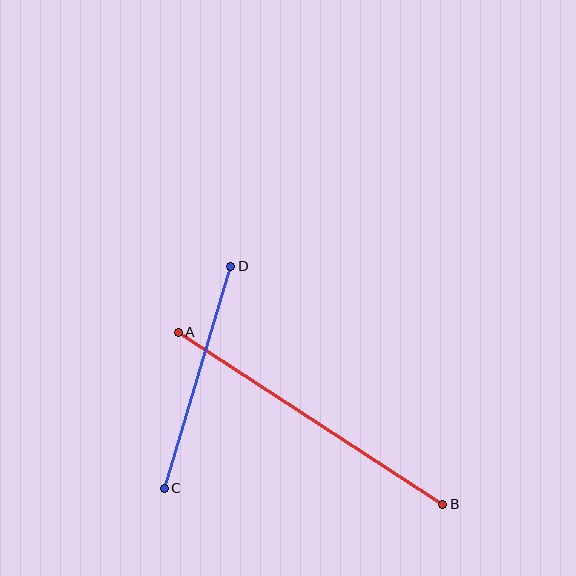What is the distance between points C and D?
The distance is approximately 232 pixels.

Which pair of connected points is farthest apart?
Points A and B are farthest apart.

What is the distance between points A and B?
The distance is approximately 316 pixels.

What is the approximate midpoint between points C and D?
The midpoint is at approximately (197, 377) pixels.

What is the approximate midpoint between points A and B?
The midpoint is at approximately (311, 418) pixels.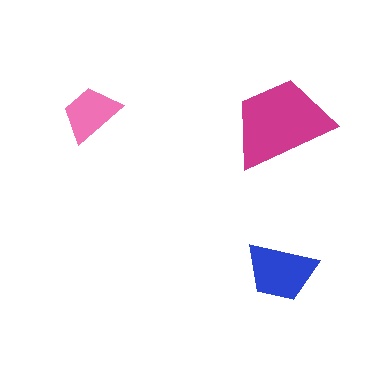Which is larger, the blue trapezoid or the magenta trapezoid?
The magenta one.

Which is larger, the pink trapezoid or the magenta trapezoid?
The magenta one.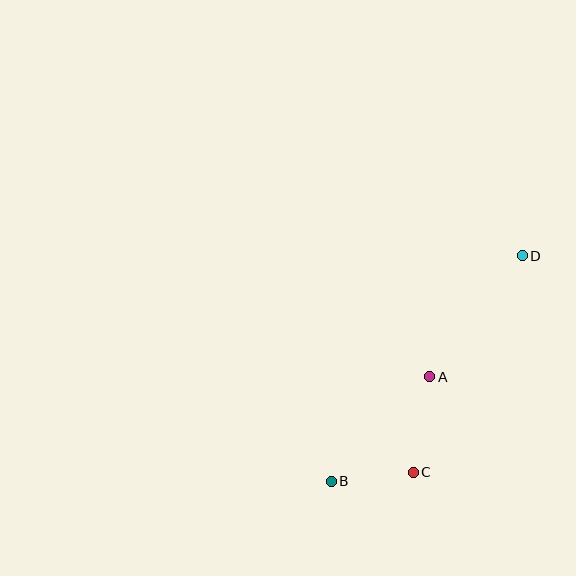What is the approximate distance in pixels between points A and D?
The distance between A and D is approximately 152 pixels.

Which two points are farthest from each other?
Points B and D are farthest from each other.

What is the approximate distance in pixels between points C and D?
The distance between C and D is approximately 242 pixels.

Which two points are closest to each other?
Points B and C are closest to each other.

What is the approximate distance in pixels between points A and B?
The distance between A and B is approximately 143 pixels.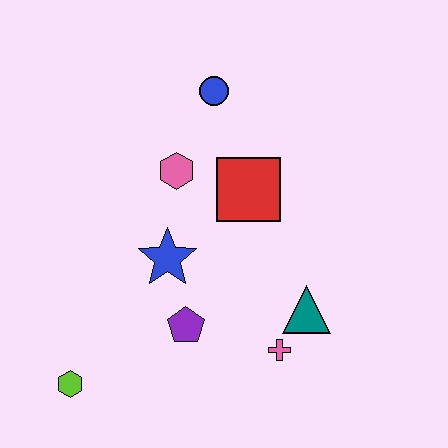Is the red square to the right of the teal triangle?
No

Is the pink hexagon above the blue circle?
No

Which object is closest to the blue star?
The purple pentagon is closest to the blue star.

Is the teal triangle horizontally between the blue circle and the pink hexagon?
No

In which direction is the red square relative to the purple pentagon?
The red square is above the purple pentagon.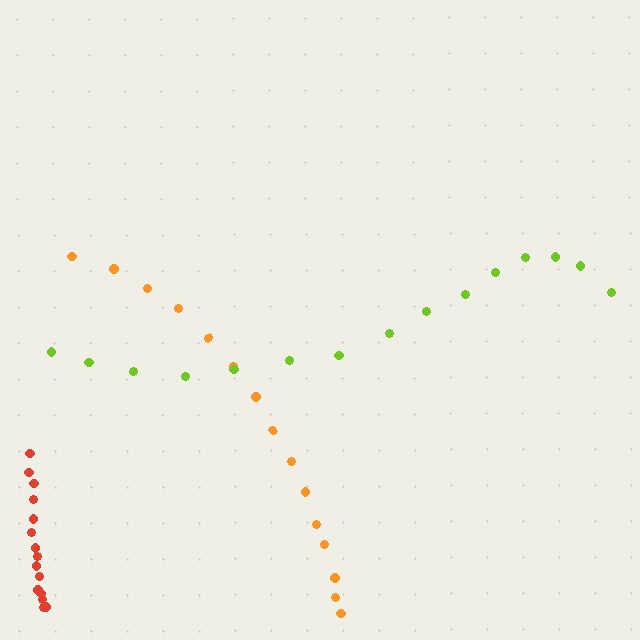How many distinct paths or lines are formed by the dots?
There are 3 distinct paths.